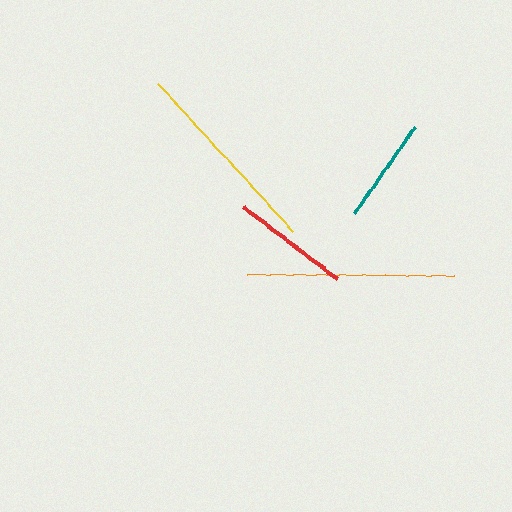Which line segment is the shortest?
The teal line is the shortest at approximately 105 pixels.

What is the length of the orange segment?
The orange segment is approximately 207 pixels long.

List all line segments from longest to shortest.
From longest to shortest: orange, yellow, red, teal.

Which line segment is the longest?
The orange line is the longest at approximately 207 pixels.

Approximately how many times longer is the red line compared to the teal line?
The red line is approximately 1.1 times the length of the teal line.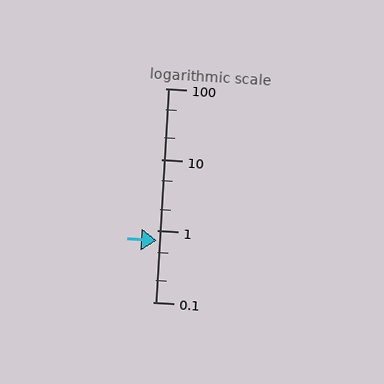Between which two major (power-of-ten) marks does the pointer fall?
The pointer is between 0.1 and 1.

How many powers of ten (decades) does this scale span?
The scale spans 3 decades, from 0.1 to 100.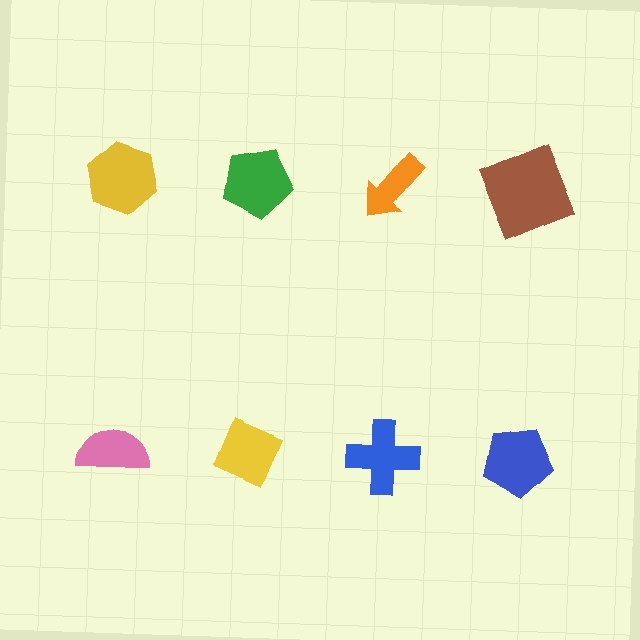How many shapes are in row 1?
4 shapes.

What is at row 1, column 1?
A yellow hexagon.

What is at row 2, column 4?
A blue pentagon.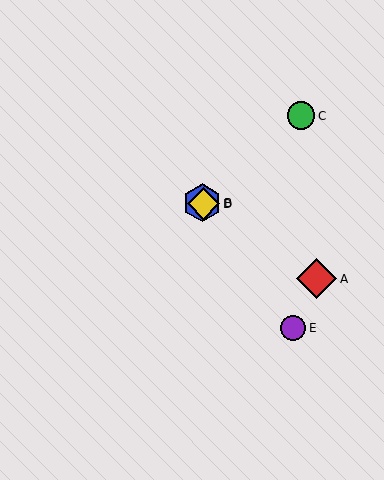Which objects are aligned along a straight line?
Objects A, B, D are aligned along a straight line.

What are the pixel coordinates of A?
Object A is at (317, 279).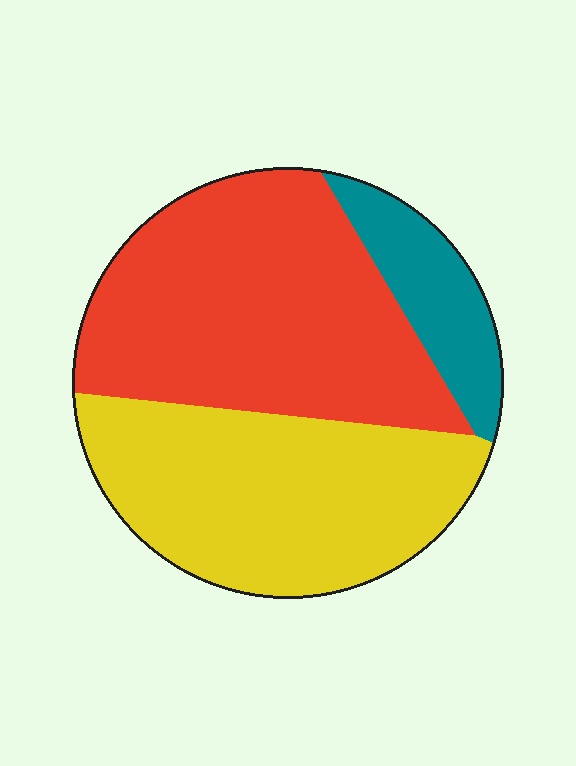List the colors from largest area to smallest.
From largest to smallest: red, yellow, teal.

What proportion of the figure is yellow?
Yellow takes up about two fifths (2/5) of the figure.